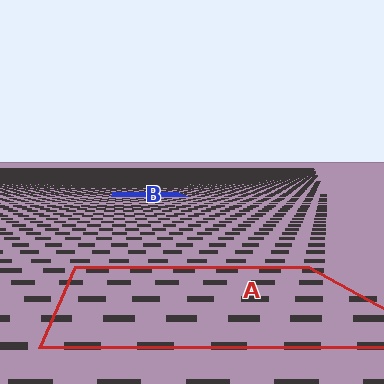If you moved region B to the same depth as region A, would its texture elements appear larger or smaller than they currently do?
They would appear larger. At a closer depth, the same texture elements are projected at a bigger on-screen size.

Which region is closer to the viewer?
Region A is closer. The texture elements there are larger and more spread out.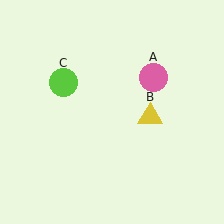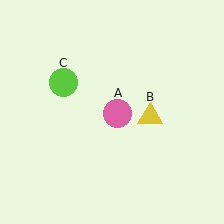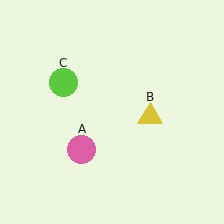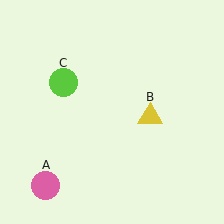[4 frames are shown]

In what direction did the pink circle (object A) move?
The pink circle (object A) moved down and to the left.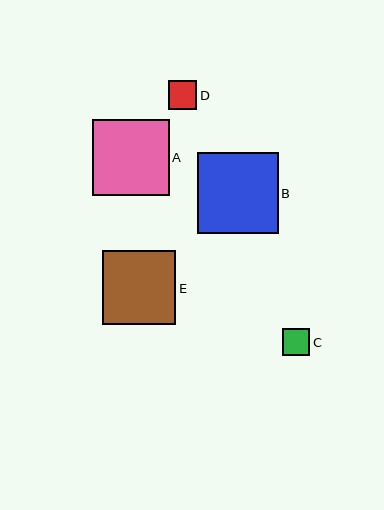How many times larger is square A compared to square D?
Square A is approximately 2.7 times the size of square D.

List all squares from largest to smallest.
From largest to smallest: B, A, E, D, C.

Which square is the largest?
Square B is the largest with a size of approximately 81 pixels.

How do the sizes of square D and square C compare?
Square D and square C are approximately the same size.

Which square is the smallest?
Square C is the smallest with a size of approximately 27 pixels.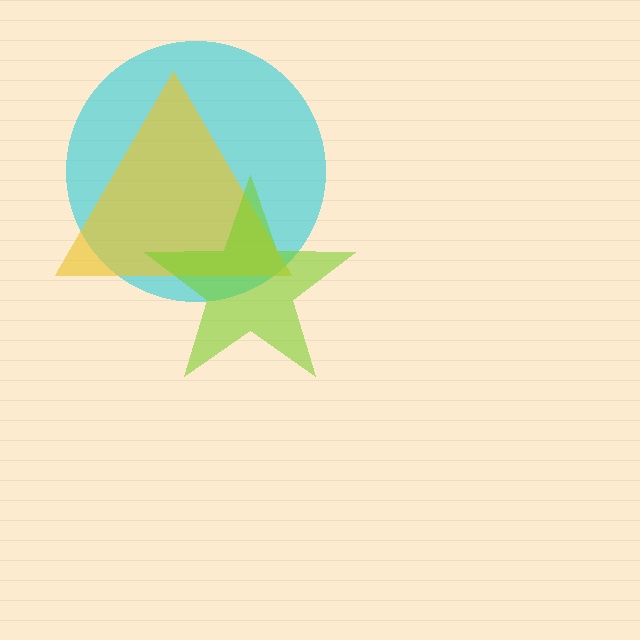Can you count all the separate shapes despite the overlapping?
Yes, there are 3 separate shapes.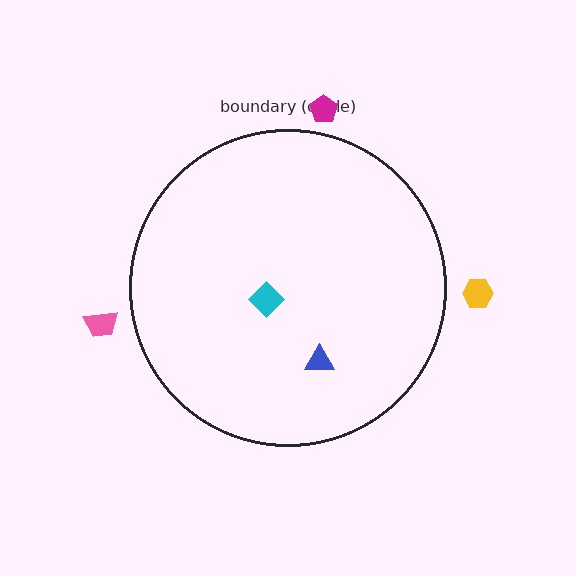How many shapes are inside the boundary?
2 inside, 3 outside.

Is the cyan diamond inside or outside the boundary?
Inside.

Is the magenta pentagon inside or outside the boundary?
Outside.